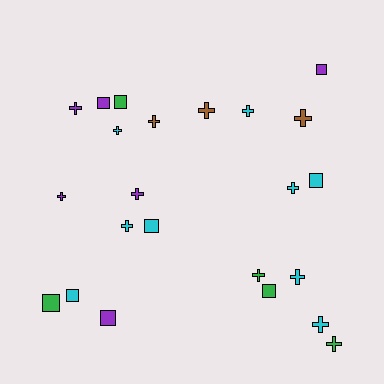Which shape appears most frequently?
Cross, with 14 objects.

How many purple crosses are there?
There are 3 purple crosses.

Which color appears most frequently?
Cyan, with 9 objects.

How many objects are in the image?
There are 23 objects.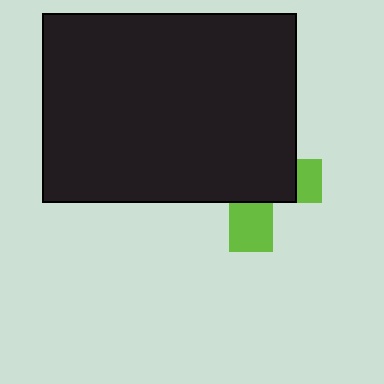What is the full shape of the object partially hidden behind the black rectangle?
The partially hidden object is a lime cross.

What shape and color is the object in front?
The object in front is a black rectangle.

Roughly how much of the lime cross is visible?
A small part of it is visible (roughly 30%).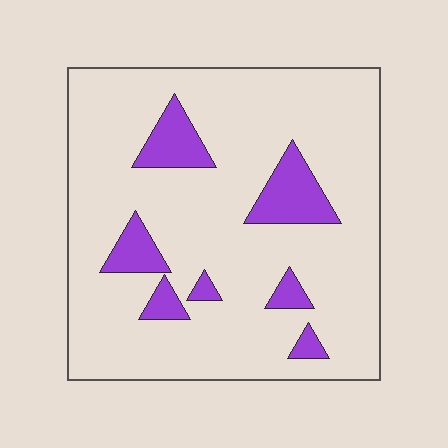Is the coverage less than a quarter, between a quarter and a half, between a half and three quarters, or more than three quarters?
Less than a quarter.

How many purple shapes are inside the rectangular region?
7.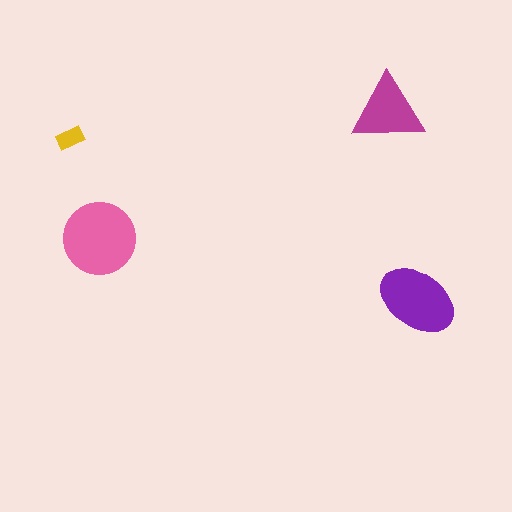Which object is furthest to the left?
The yellow rectangle is leftmost.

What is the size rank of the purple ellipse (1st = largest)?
2nd.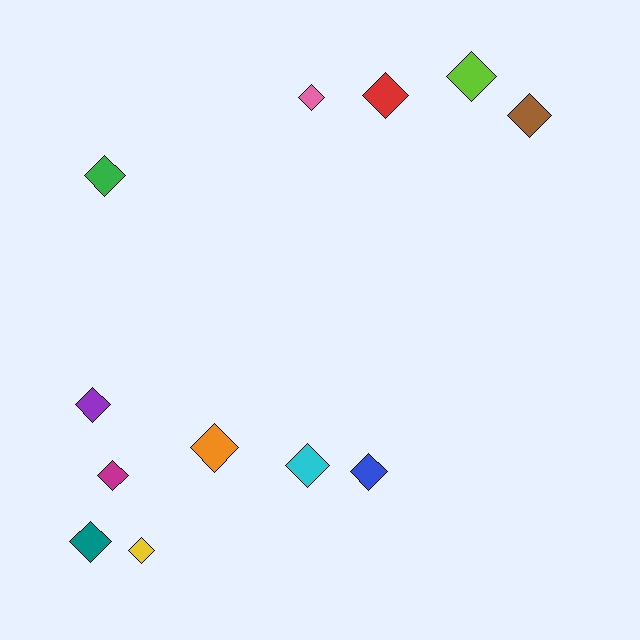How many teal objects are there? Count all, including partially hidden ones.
There is 1 teal object.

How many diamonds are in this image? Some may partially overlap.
There are 12 diamonds.